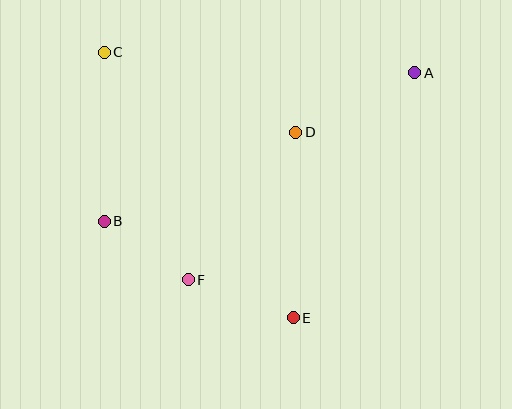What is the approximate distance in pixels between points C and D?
The distance between C and D is approximately 208 pixels.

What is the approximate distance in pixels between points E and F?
The distance between E and F is approximately 112 pixels.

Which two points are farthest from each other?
Points A and B are farthest from each other.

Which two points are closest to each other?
Points B and F are closest to each other.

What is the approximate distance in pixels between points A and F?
The distance between A and F is approximately 307 pixels.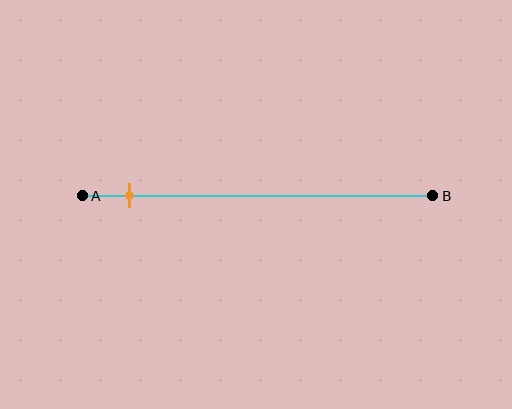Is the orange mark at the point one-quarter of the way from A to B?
No, the mark is at about 15% from A, not at the 25% one-quarter point.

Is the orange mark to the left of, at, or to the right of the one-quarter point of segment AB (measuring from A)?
The orange mark is to the left of the one-quarter point of segment AB.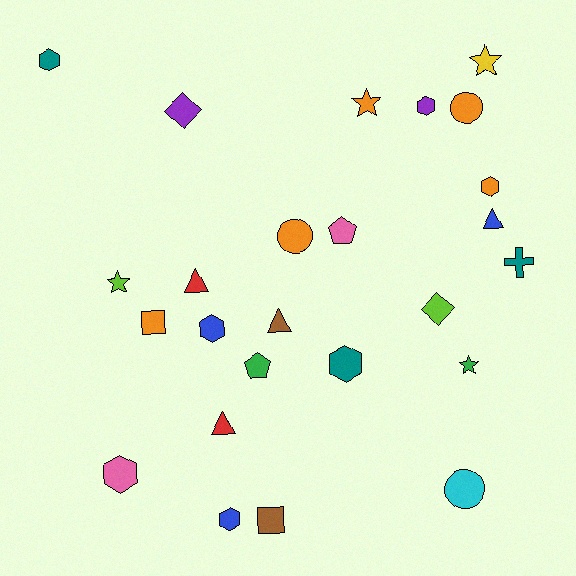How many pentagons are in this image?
There are 2 pentagons.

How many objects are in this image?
There are 25 objects.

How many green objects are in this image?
There are 2 green objects.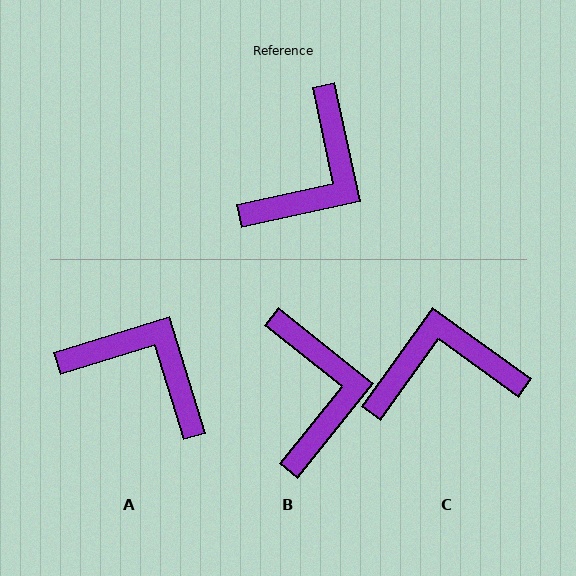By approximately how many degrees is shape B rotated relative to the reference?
Approximately 39 degrees counter-clockwise.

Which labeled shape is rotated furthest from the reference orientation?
C, about 132 degrees away.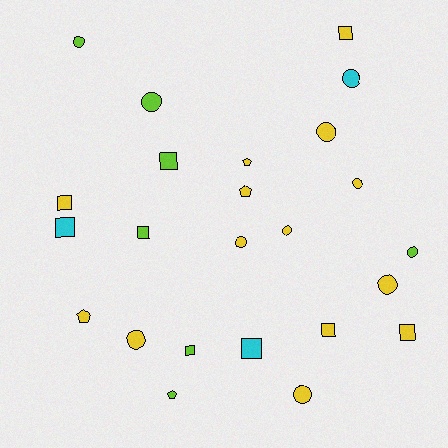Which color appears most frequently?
Yellow, with 14 objects.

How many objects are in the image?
There are 24 objects.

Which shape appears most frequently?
Circle, with 11 objects.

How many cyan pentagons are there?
There are no cyan pentagons.